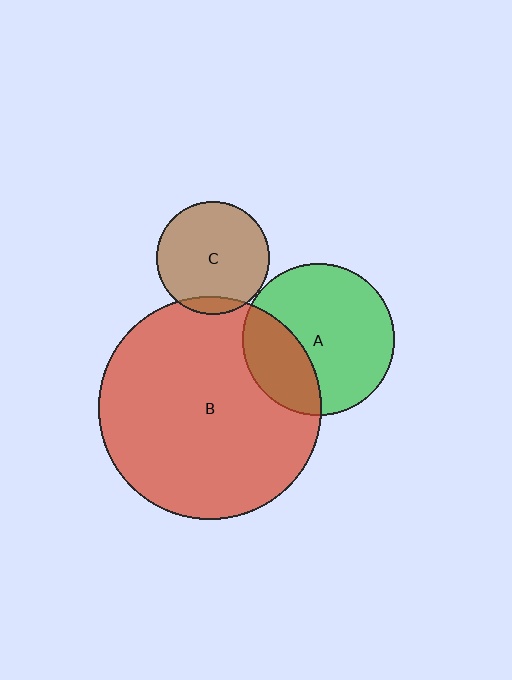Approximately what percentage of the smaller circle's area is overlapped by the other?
Approximately 10%.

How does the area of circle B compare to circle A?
Approximately 2.2 times.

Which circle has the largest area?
Circle B (red).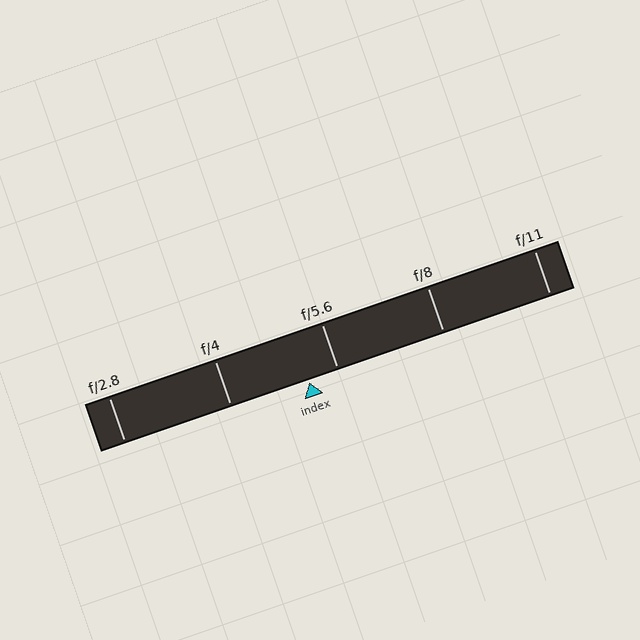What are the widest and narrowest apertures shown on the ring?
The widest aperture shown is f/2.8 and the narrowest is f/11.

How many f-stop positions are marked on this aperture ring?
There are 5 f-stop positions marked.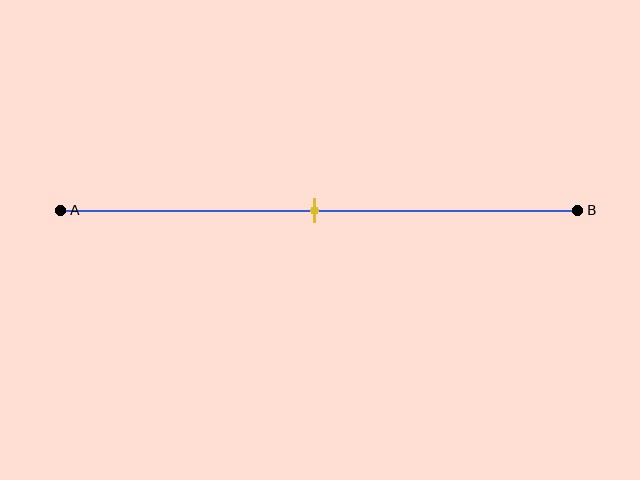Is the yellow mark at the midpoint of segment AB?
Yes, the mark is approximately at the midpoint.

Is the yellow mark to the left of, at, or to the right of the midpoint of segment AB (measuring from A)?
The yellow mark is approximately at the midpoint of segment AB.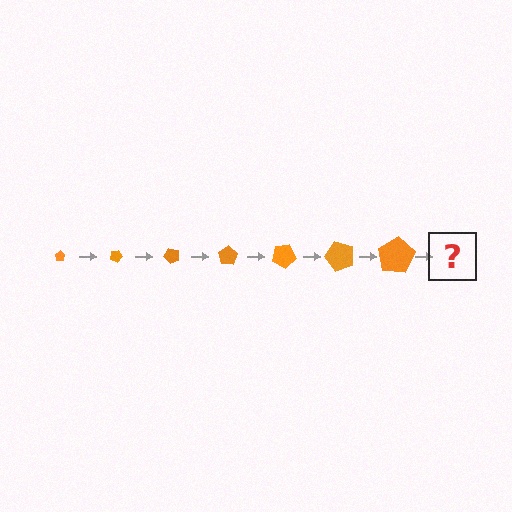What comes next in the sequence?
The next element should be a pentagon, larger than the previous one and rotated 175 degrees from the start.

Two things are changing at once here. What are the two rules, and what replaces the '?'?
The two rules are that the pentagon grows larger each step and it rotates 25 degrees each step. The '?' should be a pentagon, larger than the previous one and rotated 175 degrees from the start.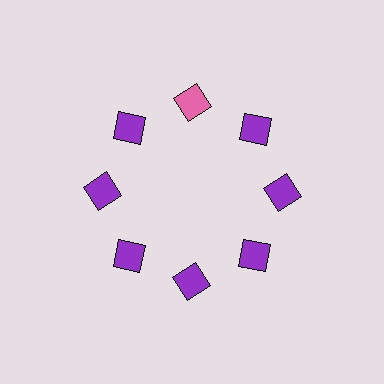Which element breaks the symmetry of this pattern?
The pink diamond at roughly the 12 o'clock position breaks the symmetry. All other shapes are purple diamonds.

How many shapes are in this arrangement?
There are 8 shapes arranged in a ring pattern.